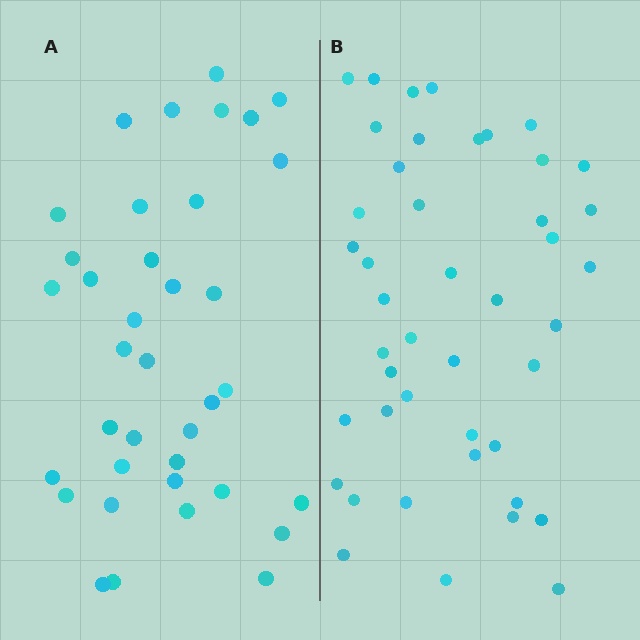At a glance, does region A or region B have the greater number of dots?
Region B (the right region) has more dots.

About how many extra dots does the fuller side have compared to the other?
Region B has roughly 8 or so more dots than region A.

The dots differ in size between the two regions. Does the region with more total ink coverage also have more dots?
No. Region A has more total ink coverage because its dots are larger, but region B actually contains more individual dots. Total area can be misleading — the number of items is what matters here.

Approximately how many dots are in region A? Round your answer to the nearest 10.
About 40 dots. (The exact count is 37, which rounds to 40.)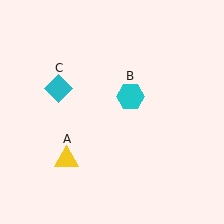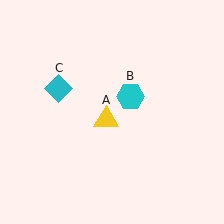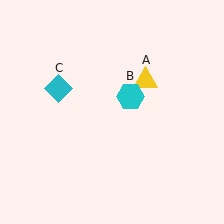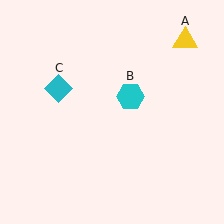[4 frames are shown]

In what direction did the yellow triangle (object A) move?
The yellow triangle (object A) moved up and to the right.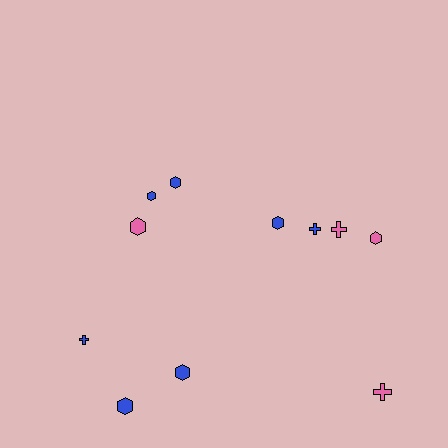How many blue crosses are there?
There are 2 blue crosses.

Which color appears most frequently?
Blue, with 7 objects.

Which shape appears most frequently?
Hexagon, with 7 objects.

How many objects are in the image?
There are 11 objects.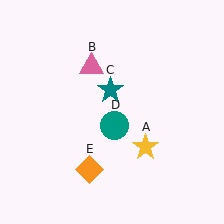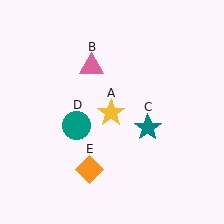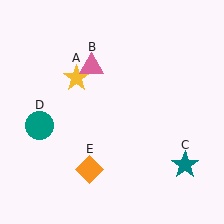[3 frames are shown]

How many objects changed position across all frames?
3 objects changed position: yellow star (object A), teal star (object C), teal circle (object D).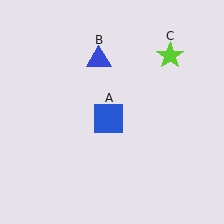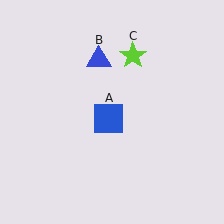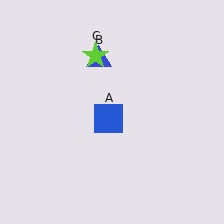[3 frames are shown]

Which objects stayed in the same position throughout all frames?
Blue square (object A) and blue triangle (object B) remained stationary.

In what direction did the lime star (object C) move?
The lime star (object C) moved left.